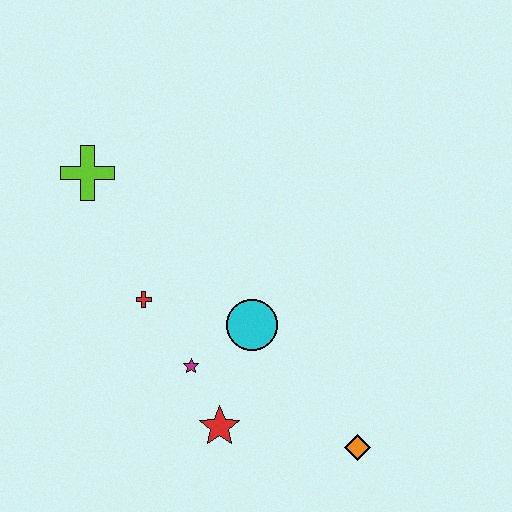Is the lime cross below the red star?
No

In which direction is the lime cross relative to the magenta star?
The lime cross is above the magenta star.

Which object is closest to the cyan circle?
The magenta star is closest to the cyan circle.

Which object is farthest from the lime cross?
The orange diamond is farthest from the lime cross.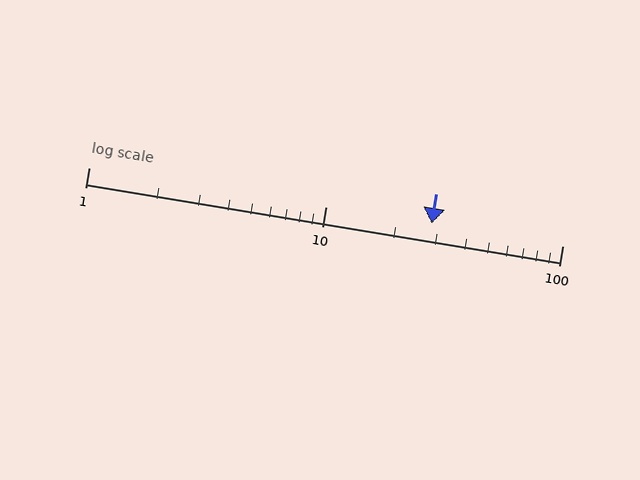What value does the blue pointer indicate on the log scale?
The pointer indicates approximately 28.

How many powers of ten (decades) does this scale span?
The scale spans 2 decades, from 1 to 100.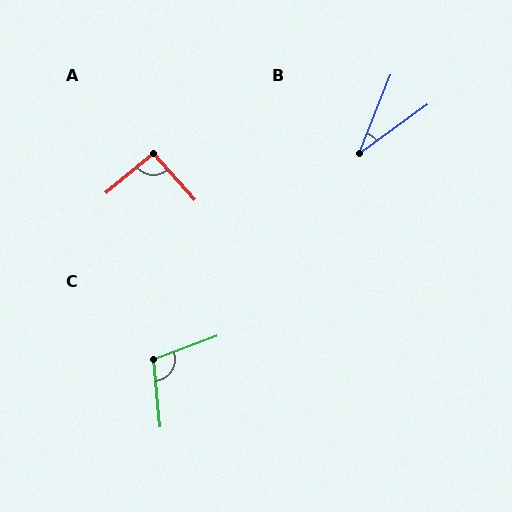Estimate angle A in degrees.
Approximately 92 degrees.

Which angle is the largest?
C, at approximately 105 degrees.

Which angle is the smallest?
B, at approximately 32 degrees.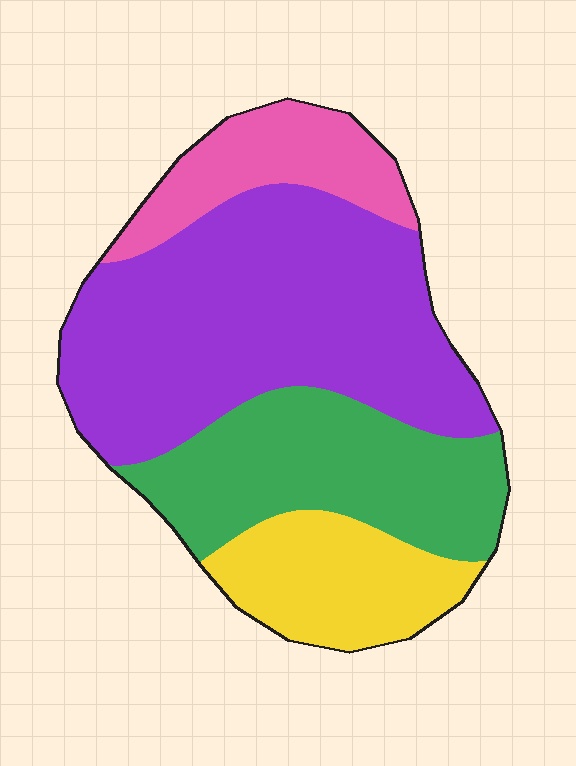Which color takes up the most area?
Purple, at roughly 45%.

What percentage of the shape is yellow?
Yellow covers around 15% of the shape.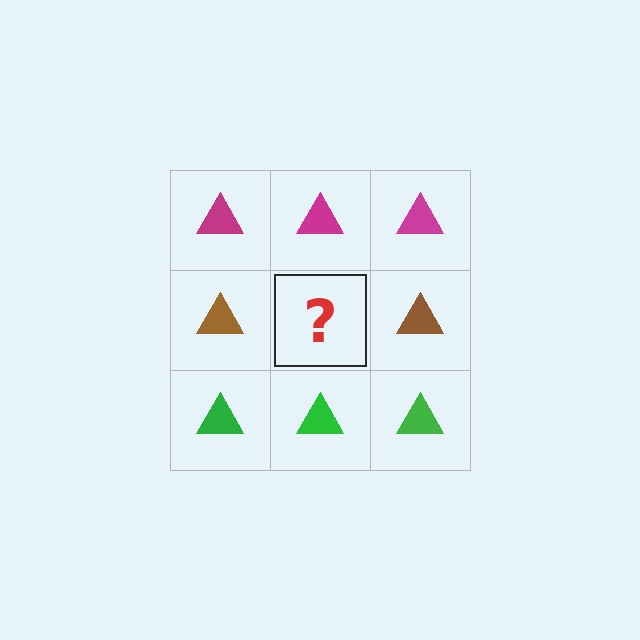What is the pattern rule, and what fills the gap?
The rule is that each row has a consistent color. The gap should be filled with a brown triangle.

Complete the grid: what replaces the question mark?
The question mark should be replaced with a brown triangle.